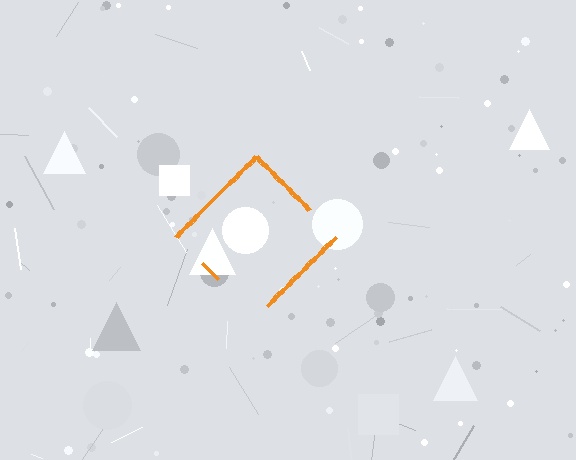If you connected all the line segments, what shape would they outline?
They would outline a diamond.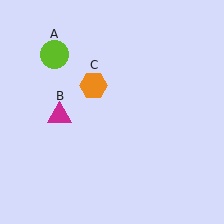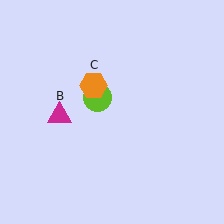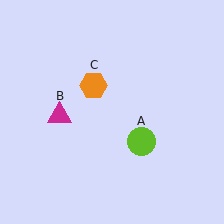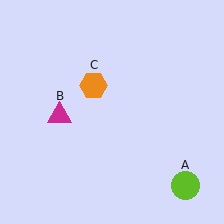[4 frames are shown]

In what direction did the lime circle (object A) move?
The lime circle (object A) moved down and to the right.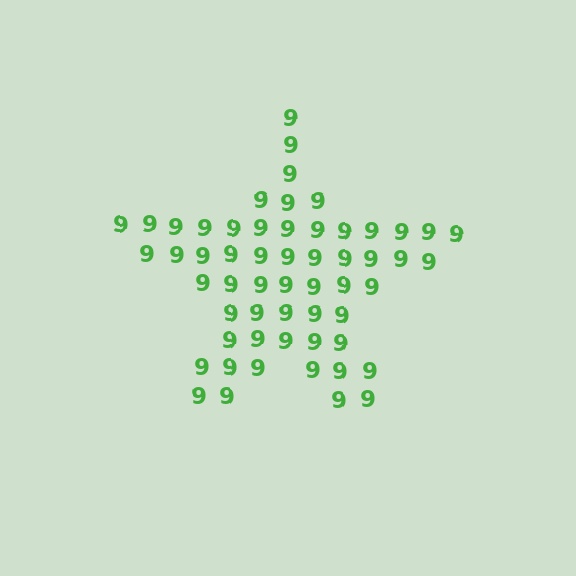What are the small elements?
The small elements are digit 9's.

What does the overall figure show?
The overall figure shows a star.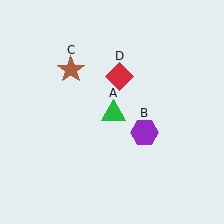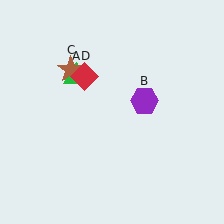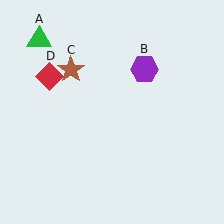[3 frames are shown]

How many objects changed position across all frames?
3 objects changed position: green triangle (object A), purple hexagon (object B), red diamond (object D).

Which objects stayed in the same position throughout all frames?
Brown star (object C) remained stationary.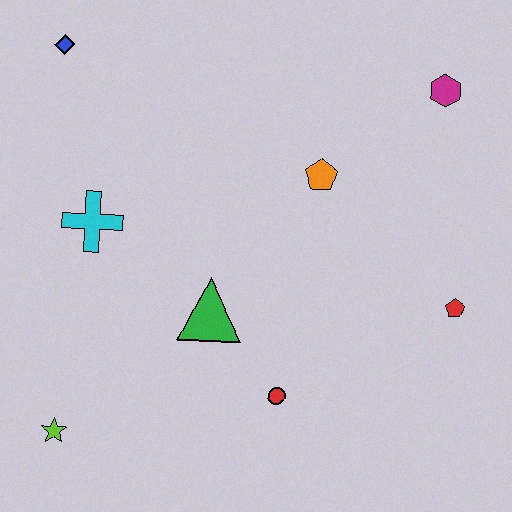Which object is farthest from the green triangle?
The magenta hexagon is farthest from the green triangle.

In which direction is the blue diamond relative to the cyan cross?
The blue diamond is above the cyan cross.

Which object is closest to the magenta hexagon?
The orange pentagon is closest to the magenta hexagon.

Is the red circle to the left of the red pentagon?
Yes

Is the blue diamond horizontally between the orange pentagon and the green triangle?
No